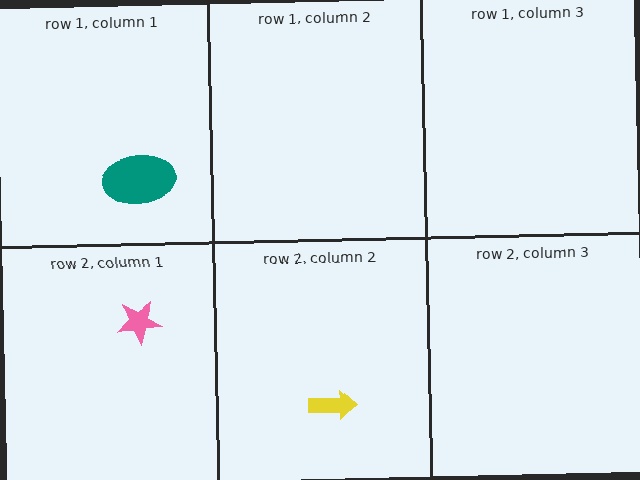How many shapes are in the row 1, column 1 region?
1.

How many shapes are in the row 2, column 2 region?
1.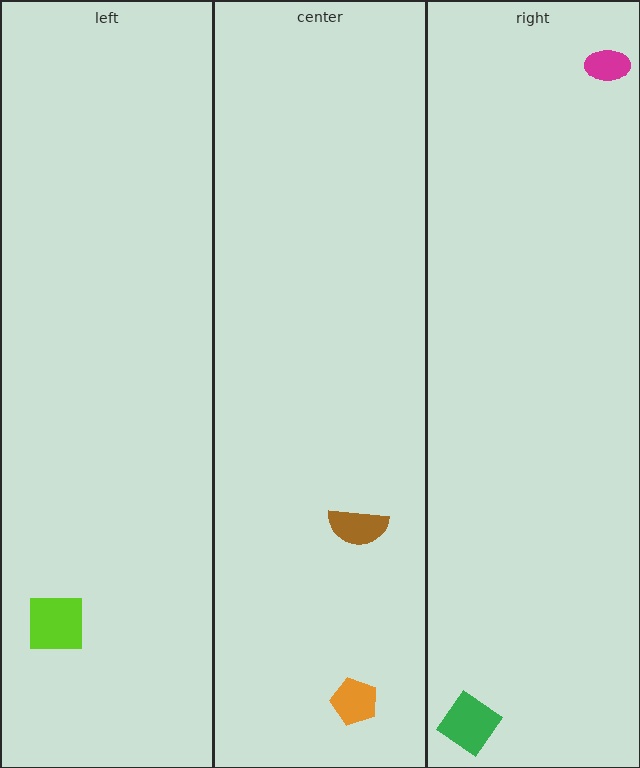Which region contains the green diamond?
The right region.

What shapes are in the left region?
The lime square.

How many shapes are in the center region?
2.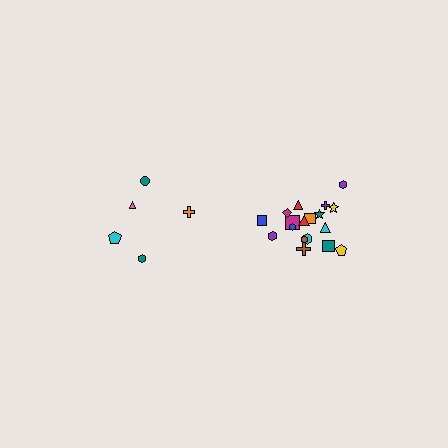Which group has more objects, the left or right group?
The right group.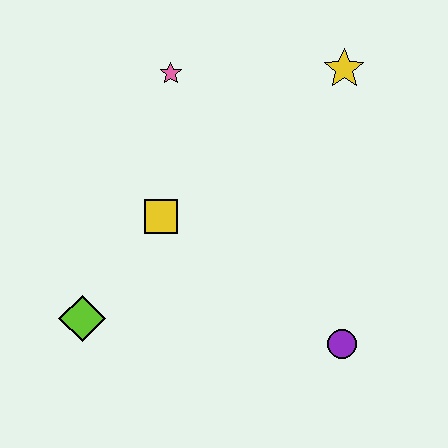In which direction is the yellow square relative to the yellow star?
The yellow square is to the left of the yellow star.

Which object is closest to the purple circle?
The yellow square is closest to the purple circle.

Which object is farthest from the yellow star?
The lime diamond is farthest from the yellow star.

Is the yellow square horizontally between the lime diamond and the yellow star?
Yes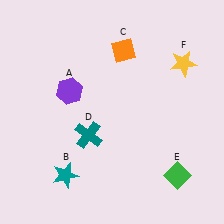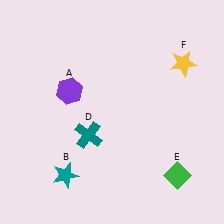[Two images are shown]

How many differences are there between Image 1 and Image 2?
There is 1 difference between the two images.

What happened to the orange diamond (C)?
The orange diamond (C) was removed in Image 2. It was in the top-right area of Image 1.